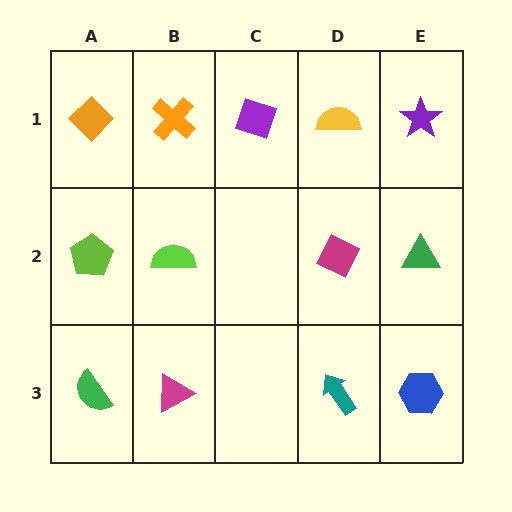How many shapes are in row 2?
4 shapes.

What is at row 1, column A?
An orange diamond.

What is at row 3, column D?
A teal arrow.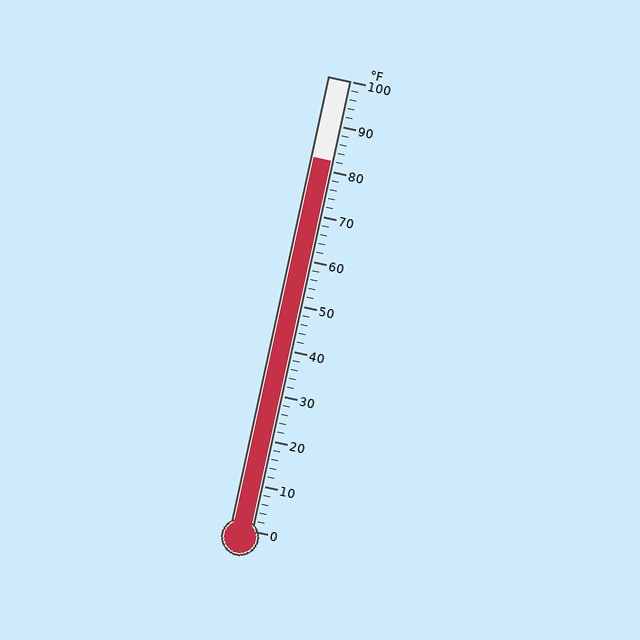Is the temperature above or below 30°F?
The temperature is above 30°F.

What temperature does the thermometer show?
The thermometer shows approximately 82°F.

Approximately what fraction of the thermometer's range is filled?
The thermometer is filled to approximately 80% of its range.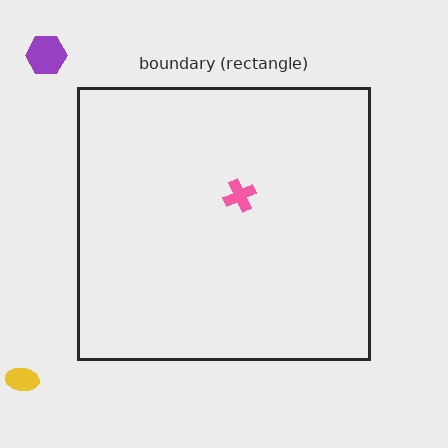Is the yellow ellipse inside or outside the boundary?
Outside.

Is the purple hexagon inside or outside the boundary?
Outside.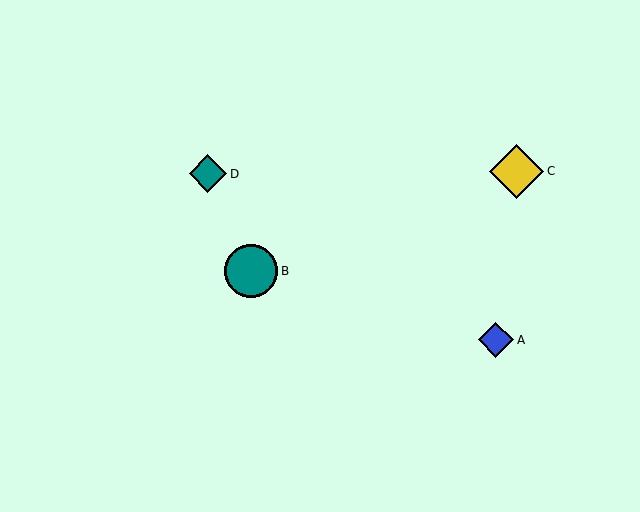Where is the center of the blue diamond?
The center of the blue diamond is at (496, 340).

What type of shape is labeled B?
Shape B is a teal circle.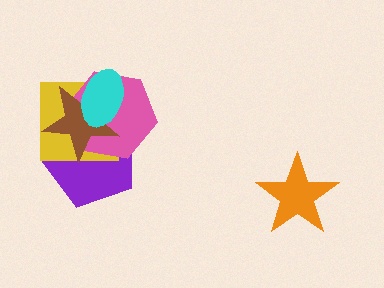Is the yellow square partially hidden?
Yes, it is partially covered by another shape.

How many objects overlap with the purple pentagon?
4 objects overlap with the purple pentagon.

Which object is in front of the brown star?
The cyan ellipse is in front of the brown star.